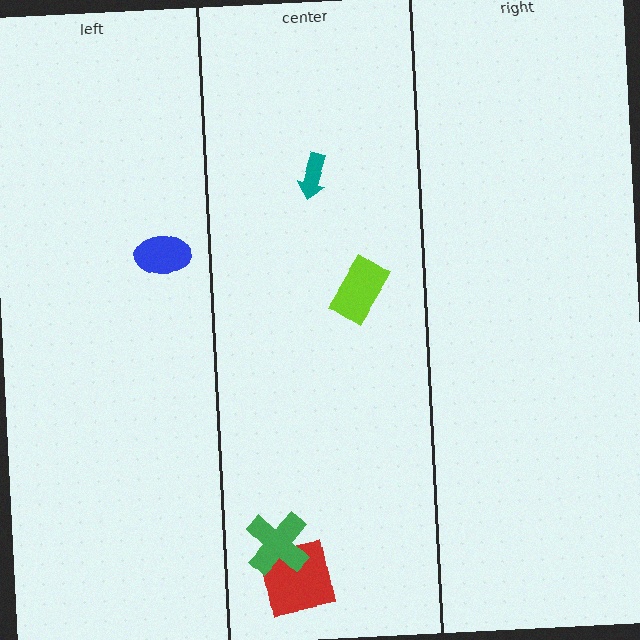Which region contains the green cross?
The center region.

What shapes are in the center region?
The lime rectangle, the red square, the teal arrow, the green cross.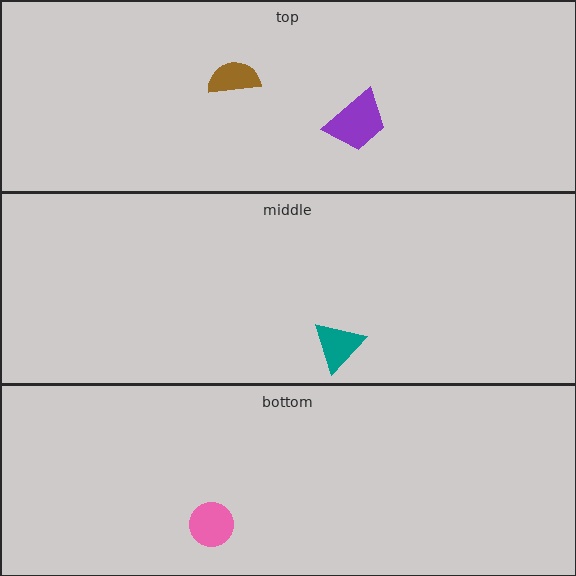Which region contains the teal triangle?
The middle region.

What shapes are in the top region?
The purple trapezoid, the brown semicircle.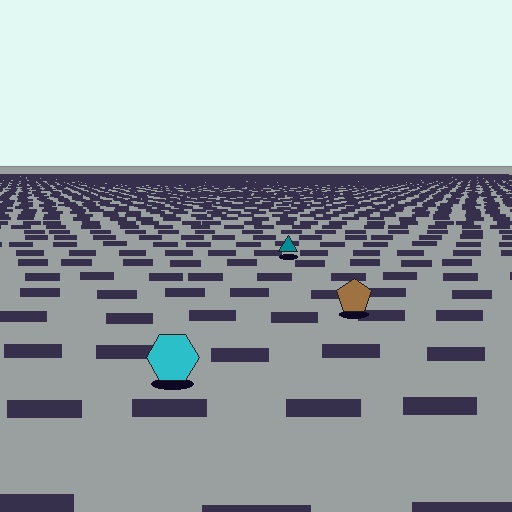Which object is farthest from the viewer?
The teal triangle is farthest from the viewer. It appears smaller and the ground texture around it is denser.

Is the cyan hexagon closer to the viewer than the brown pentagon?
Yes. The cyan hexagon is closer — you can tell from the texture gradient: the ground texture is coarser near it.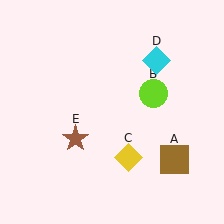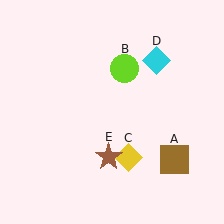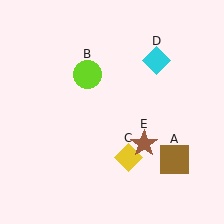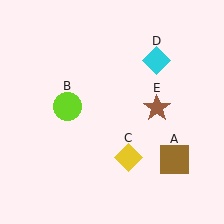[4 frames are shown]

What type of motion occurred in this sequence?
The lime circle (object B), brown star (object E) rotated counterclockwise around the center of the scene.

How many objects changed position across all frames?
2 objects changed position: lime circle (object B), brown star (object E).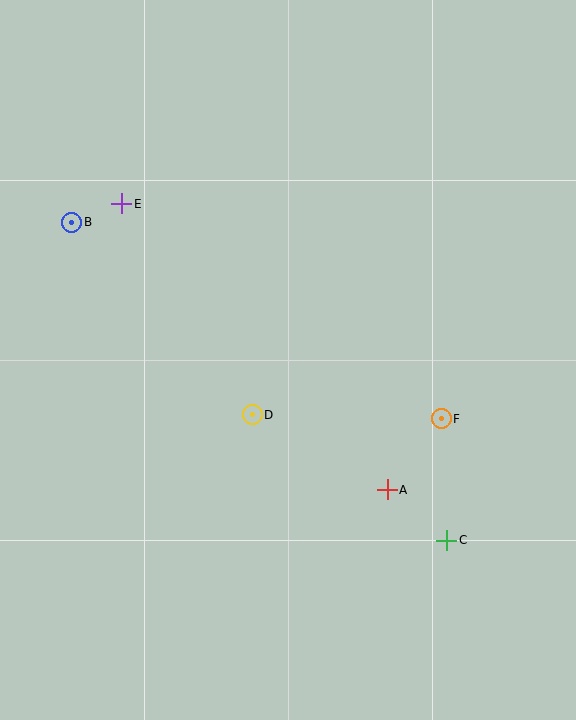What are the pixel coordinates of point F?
Point F is at (441, 419).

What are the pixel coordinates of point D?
Point D is at (252, 415).